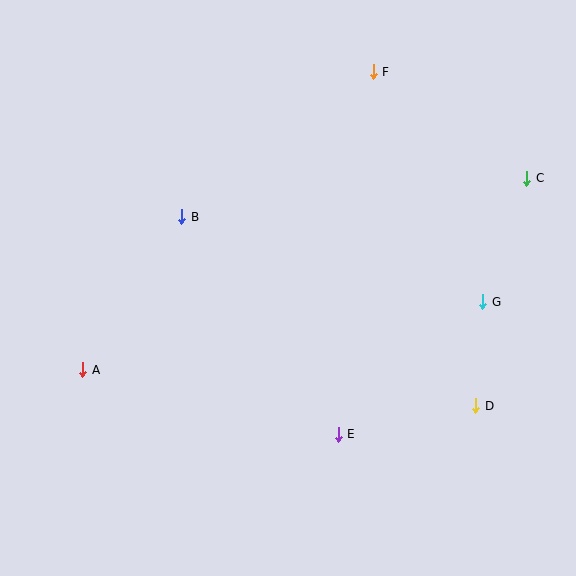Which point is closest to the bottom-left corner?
Point A is closest to the bottom-left corner.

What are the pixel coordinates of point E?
Point E is at (338, 434).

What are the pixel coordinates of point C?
Point C is at (527, 178).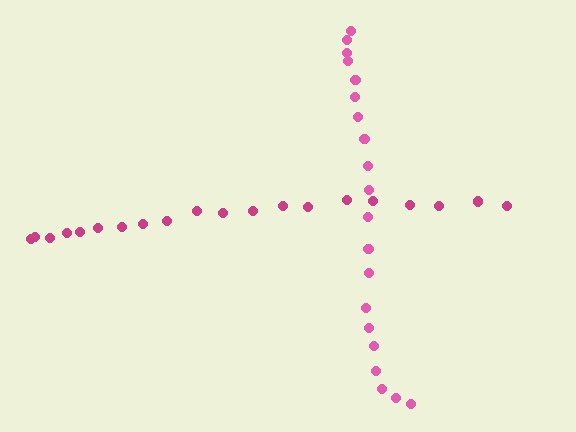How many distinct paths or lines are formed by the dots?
There are 2 distinct paths.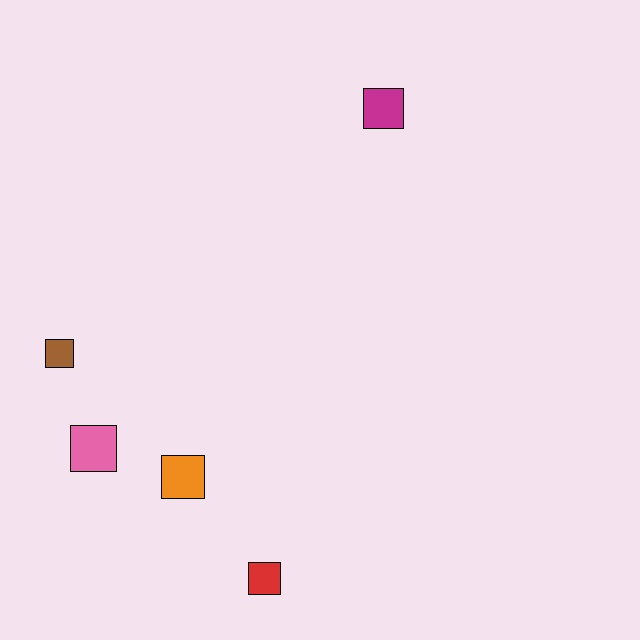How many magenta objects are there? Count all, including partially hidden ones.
There is 1 magenta object.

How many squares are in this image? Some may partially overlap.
There are 5 squares.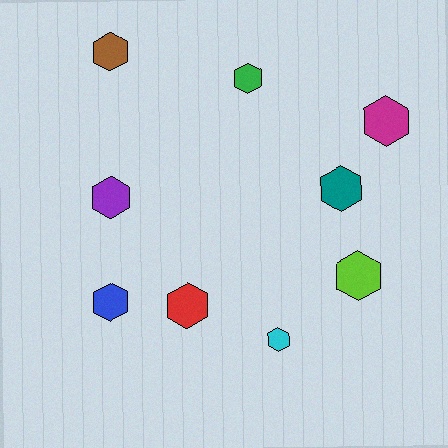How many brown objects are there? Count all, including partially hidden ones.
There is 1 brown object.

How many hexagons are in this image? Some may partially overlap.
There are 9 hexagons.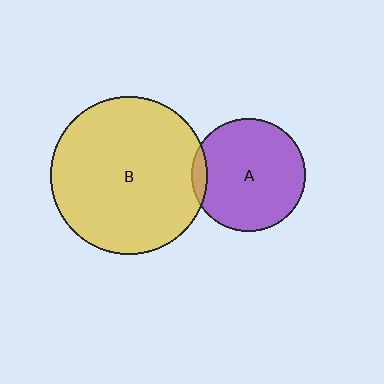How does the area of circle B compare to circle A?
Approximately 1.9 times.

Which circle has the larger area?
Circle B (yellow).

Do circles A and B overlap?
Yes.